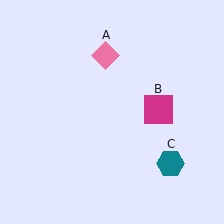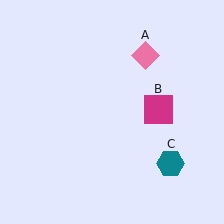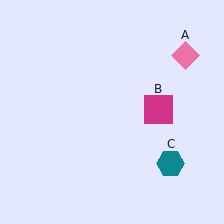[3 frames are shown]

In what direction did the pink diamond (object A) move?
The pink diamond (object A) moved right.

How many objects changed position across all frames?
1 object changed position: pink diamond (object A).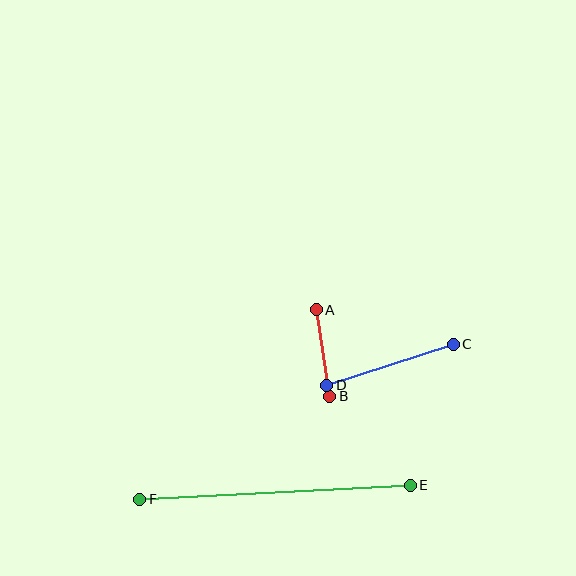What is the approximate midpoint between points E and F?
The midpoint is at approximately (275, 492) pixels.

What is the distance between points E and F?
The distance is approximately 271 pixels.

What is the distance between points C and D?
The distance is approximately 133 pixels.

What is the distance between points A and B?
The distance is approximately 87 pixels.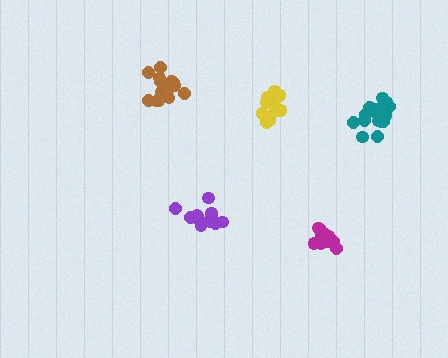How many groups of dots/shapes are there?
There are 5 groups.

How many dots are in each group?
Group 1: 14 dots, Group 2: 17 dots, Group 3: 11 dots, Group 4: 13 dots, Group 5: 14 dots (69 total).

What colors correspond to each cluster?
The clusters are colored: brown, teal, magenta, purple, yellow.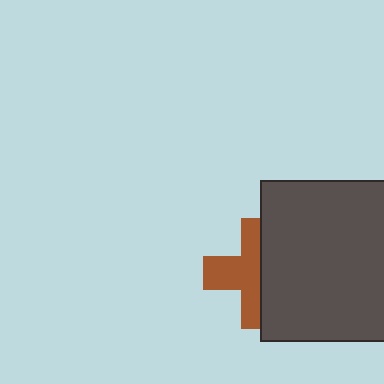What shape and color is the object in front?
The object in front is a dark gray square.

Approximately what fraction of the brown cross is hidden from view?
Roughly 48% of the brown cross is hidden behind the dark gray square.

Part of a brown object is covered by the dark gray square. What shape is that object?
It is a cross.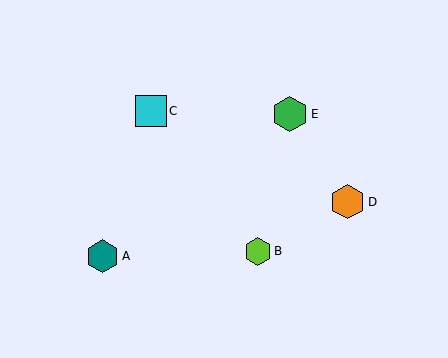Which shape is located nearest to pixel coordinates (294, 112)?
The green hexagon (labeled E) at (290, 114) is nearest to that location.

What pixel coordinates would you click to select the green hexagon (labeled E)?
Click at (290, 114) to select the green hexagon E.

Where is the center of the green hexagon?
The center of the green hexagon is at (290, 114).